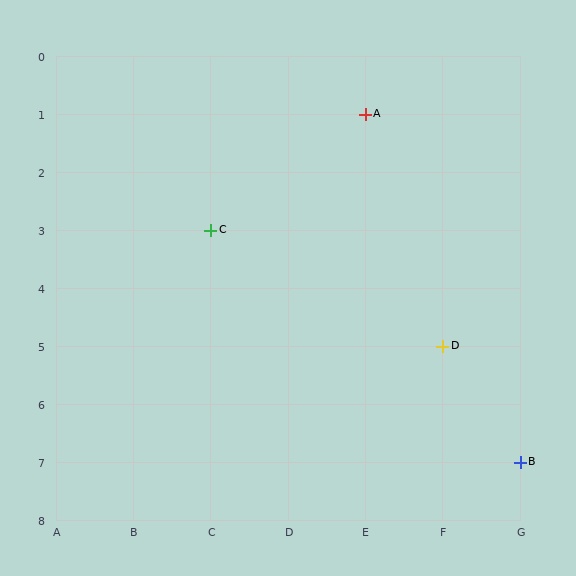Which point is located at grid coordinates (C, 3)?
Point C is at (C, 3).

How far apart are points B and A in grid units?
Points B and A are 2 columns and 6 rows apart (about 6.3 grid units diagonally).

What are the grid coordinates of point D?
Point D is at grid coordinates (F, 5).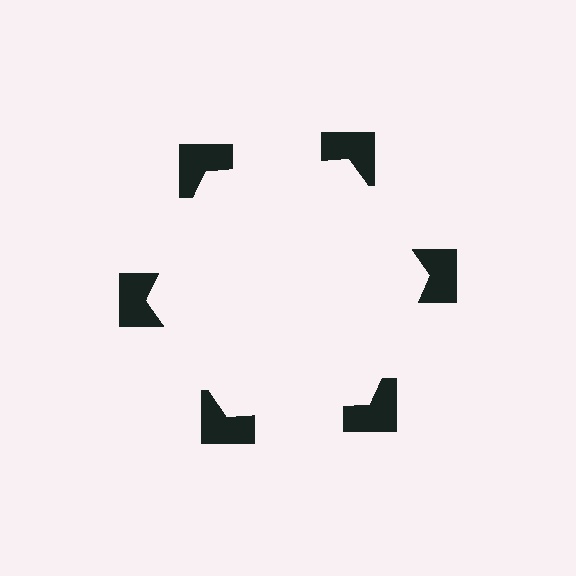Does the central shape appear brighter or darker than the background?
It typically appears slightly brighter than the background, even though no actual brightness change is drawn.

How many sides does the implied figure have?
6 sides.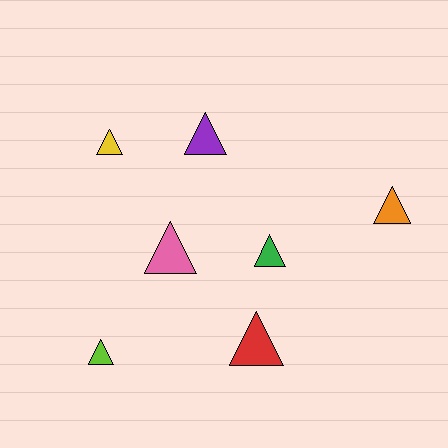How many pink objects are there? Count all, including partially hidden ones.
There is 1 pink object.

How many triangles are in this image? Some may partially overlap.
There are 7 triangles.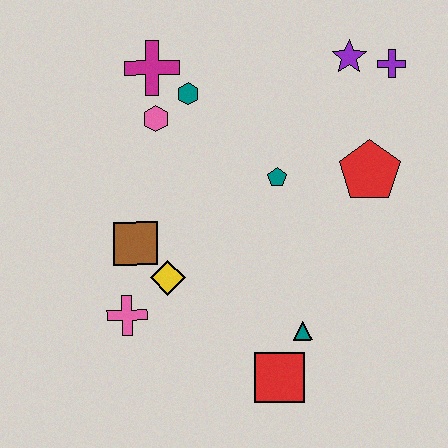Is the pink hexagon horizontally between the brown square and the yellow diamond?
Yes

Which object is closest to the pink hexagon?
The teal hexagon is closest to the pink hexagon.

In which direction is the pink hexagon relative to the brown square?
The pink hexagon is above the brown square.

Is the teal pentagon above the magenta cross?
No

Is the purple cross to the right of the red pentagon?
Yes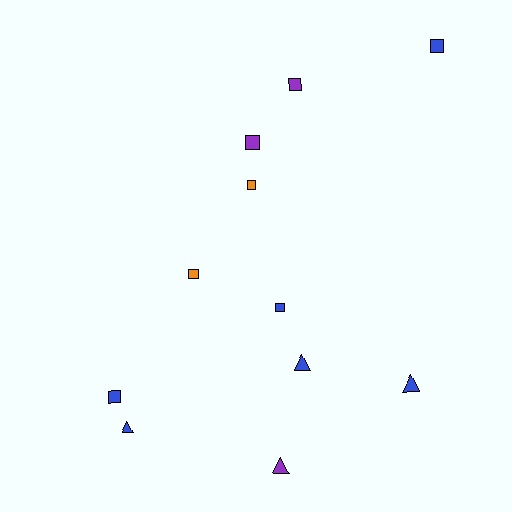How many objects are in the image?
There are 11 objects.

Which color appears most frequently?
Blue, with 6 objects.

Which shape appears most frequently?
Square, with 7 objects.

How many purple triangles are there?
There is 1 purple triangle.